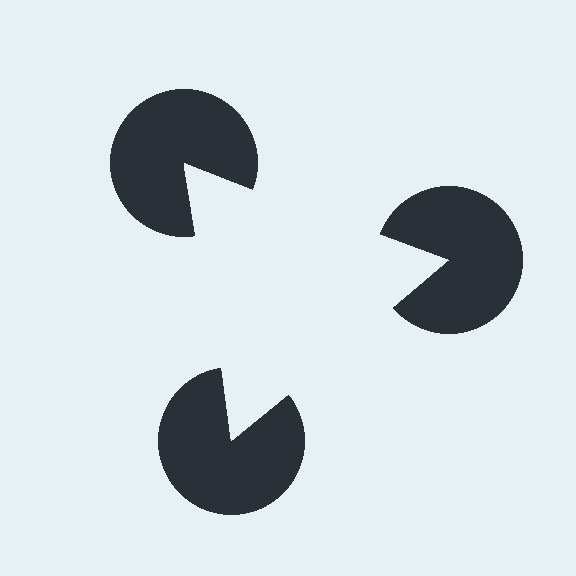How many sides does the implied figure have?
3 sides.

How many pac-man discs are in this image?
There are 3 — one at each vertex of the illusory triangle.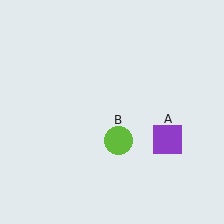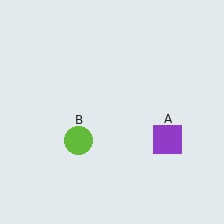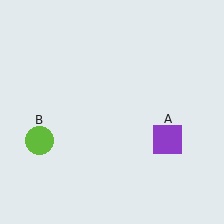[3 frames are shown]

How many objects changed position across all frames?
1 object changed position: lime circle (object B).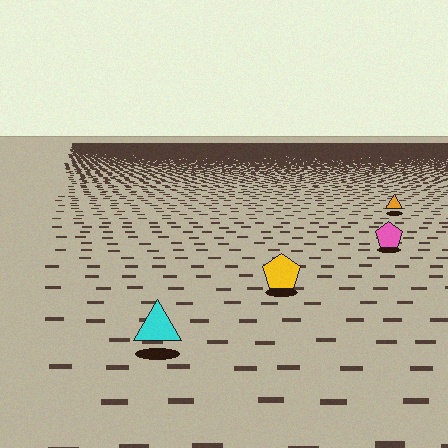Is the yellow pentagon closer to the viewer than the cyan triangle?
No. The cyan triangle is closer — you can tell from the texture gradient: the ground texture is coarser near it.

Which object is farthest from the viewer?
The orange triangle is farthest from the viewer. It appears smaller and the ground texture around it is denser.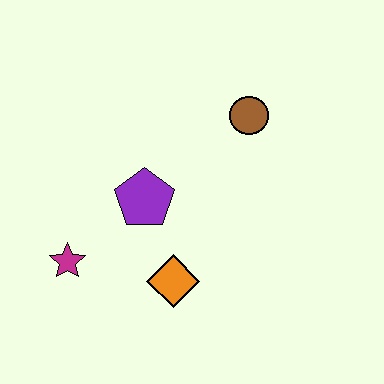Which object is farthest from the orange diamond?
The brown circle is farthest from the orange diamond.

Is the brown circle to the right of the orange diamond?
Yes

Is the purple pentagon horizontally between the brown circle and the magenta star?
Yes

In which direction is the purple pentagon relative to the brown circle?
The purple pentagon is to the left of the brown circle.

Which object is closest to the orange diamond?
The purple pentagon is closest to the orange diamond.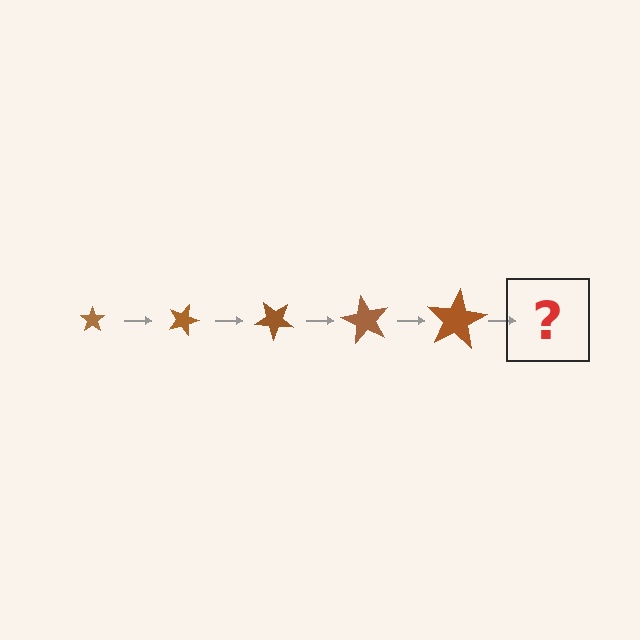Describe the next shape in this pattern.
It should be a star, larger than the previous one and rotated 100 degrees from the start.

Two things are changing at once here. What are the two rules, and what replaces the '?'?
The two rules are that the star grows larger each step and it rotates 20 degrees each step. The '?' should be a star, larger than the previous one and rotated 100 degrees from the start.